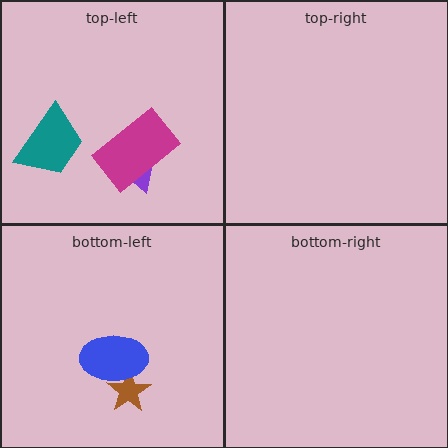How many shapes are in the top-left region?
3.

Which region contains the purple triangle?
The top-left region.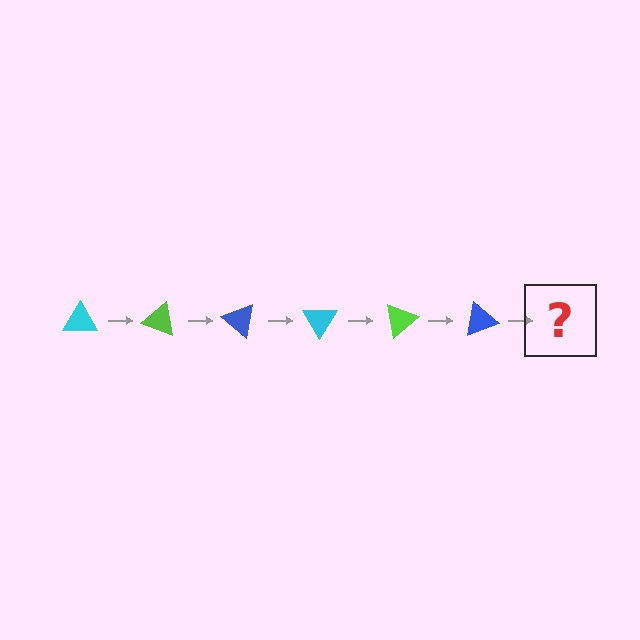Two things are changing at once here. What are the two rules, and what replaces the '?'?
The two rules are that it rotates 20 degrees each step and the color cycles through cyan, lime, and blue. The '?' should be a cyan triangle, rotated 120 degrees from the start.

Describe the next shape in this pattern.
It should be a cyan triangle, rotated 120 degrees from the start.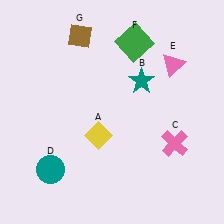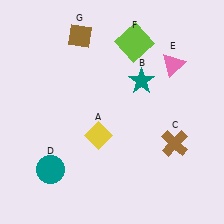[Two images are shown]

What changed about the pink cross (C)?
In Image 1, C is pink. In Image 2, it changed to brown.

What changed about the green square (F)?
In Image 1, F is green. In Image 2, it changed to lime.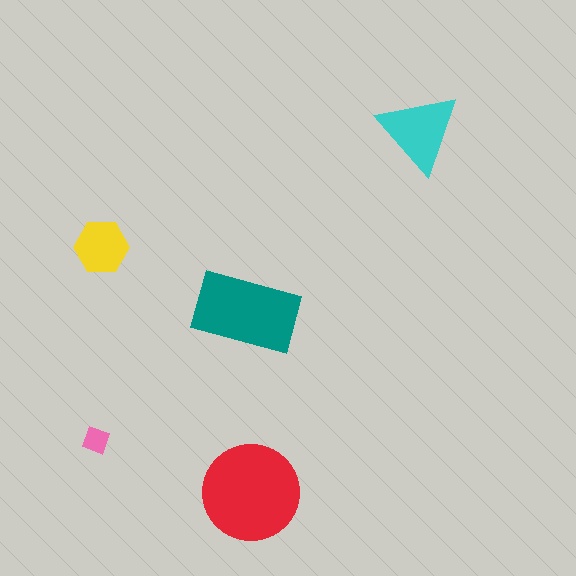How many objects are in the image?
There are 5 objects in the image.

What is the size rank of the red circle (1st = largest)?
1st.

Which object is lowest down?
The red circle is bottommost.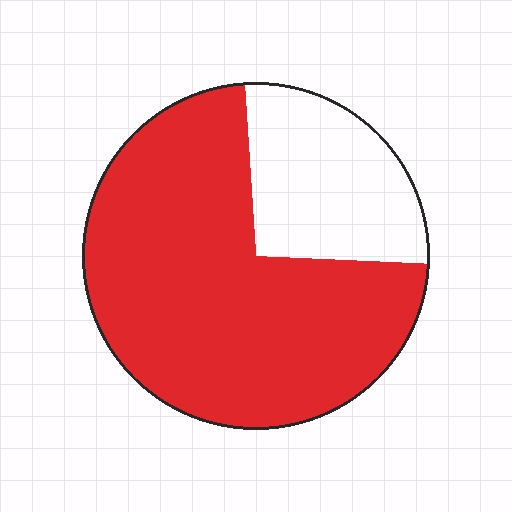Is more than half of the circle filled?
Yes.